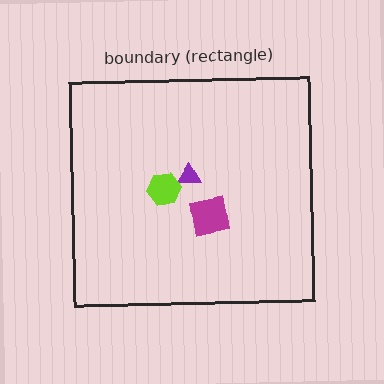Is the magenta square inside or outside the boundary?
Inside.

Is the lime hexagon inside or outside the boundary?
Inside.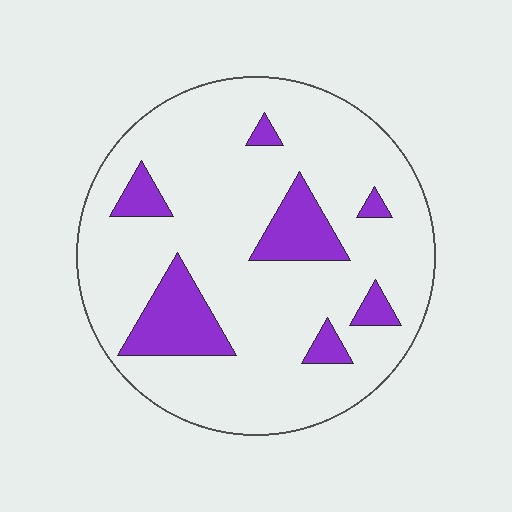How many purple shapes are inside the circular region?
7.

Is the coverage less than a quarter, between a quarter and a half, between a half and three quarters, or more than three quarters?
Less than a quarter.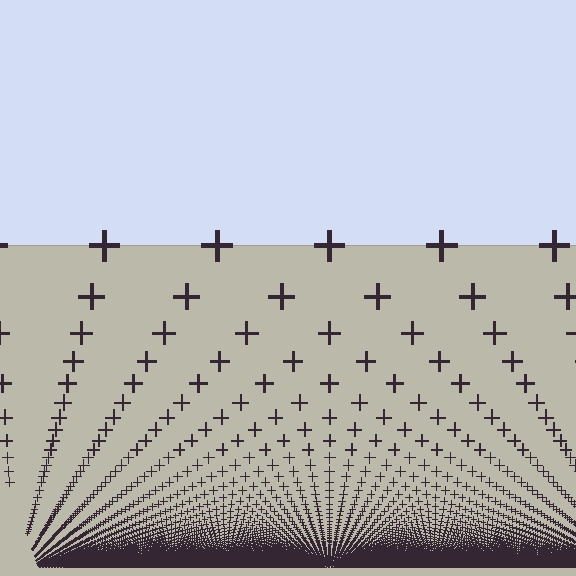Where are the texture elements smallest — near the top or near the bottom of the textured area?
Near the bottom.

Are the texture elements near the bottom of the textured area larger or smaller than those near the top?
Smaller. The gradient is inverted — elements near the bottom are smaller and denser.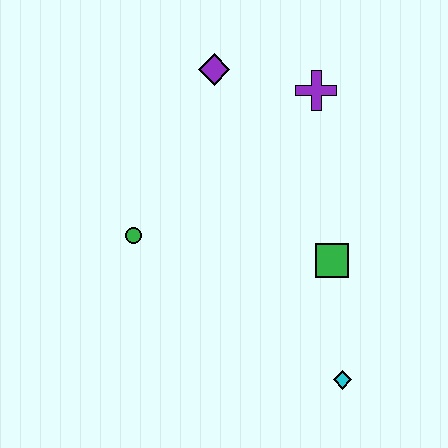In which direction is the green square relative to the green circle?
The green square is to the right of the green circle.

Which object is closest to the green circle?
The purple diamond is closest to the green circle.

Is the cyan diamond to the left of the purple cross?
No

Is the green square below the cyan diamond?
No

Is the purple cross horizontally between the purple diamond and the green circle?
No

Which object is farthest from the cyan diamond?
The purple diamond is farthest from the cyan diamond.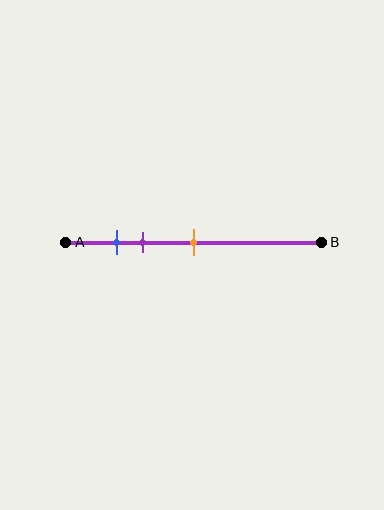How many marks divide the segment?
There are 3 marks dividing the segment.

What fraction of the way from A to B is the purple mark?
The purple mark is approximately 30% (0.3) of the way from A to B.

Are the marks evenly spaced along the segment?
No, the marks are not evenly spaced.